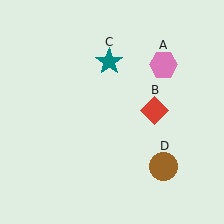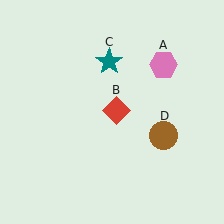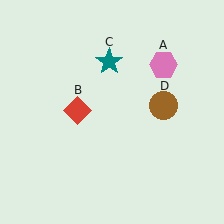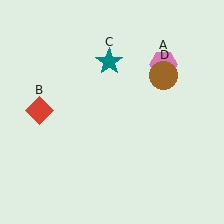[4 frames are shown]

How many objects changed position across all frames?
2 objects changed position: red diamond (object B), brown circle (object D).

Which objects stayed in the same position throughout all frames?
Pink hexagon (object A) and teal star (object C) remained stationary.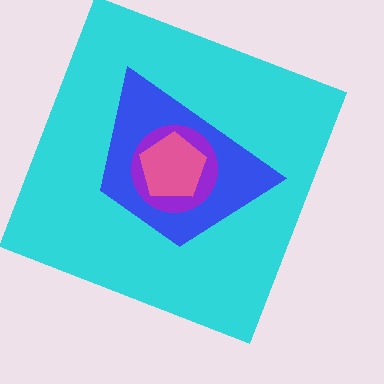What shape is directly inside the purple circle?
The pink pentagon.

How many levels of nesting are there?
4.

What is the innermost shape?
The pink pentagon.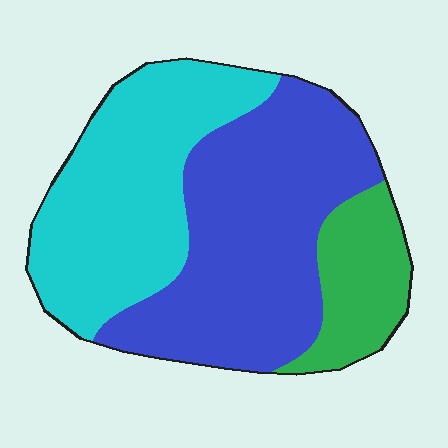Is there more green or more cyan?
Cyan.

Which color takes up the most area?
Blue, at roughly 45%.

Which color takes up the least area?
Green, at roughly 15%.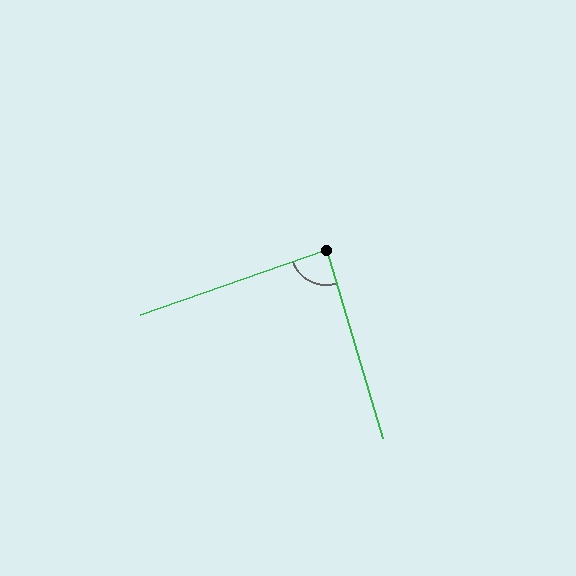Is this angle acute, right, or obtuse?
It is approximately a right angle.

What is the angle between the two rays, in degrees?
Approximately 87 degrees.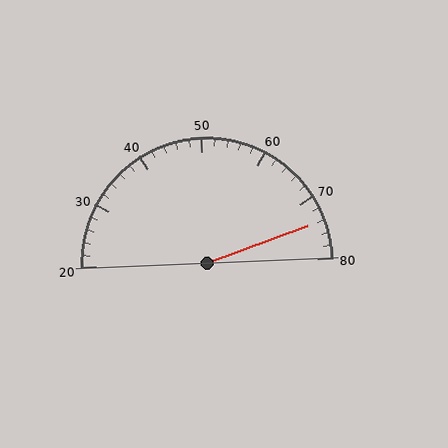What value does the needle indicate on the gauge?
The needle indicates approximately 74.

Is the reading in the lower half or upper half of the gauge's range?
The reading is in the upper half of the range (20 to 80).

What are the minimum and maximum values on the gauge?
The gauge ranges from 20 to 80.